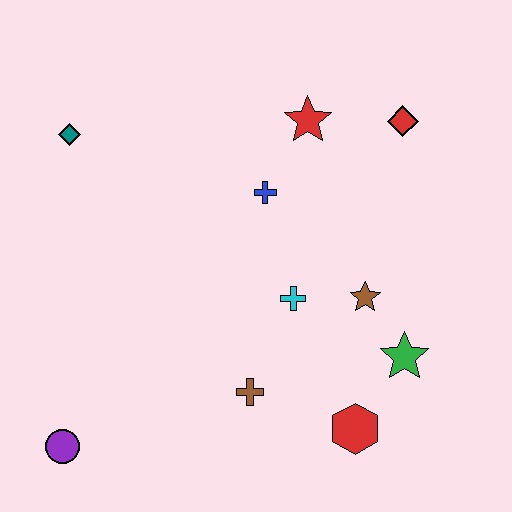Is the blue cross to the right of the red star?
No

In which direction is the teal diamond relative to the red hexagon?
The teal diamond is above the red hexagon.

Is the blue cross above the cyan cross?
Yes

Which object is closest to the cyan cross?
The brown star is closest to the cyan cross.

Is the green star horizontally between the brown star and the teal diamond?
No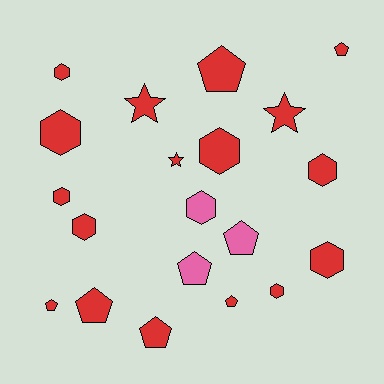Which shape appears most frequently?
Hexagon, with 9 objects.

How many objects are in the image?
There are 20 objects.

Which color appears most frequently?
Red, with 17 objects.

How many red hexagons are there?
There are 8 red hexagons.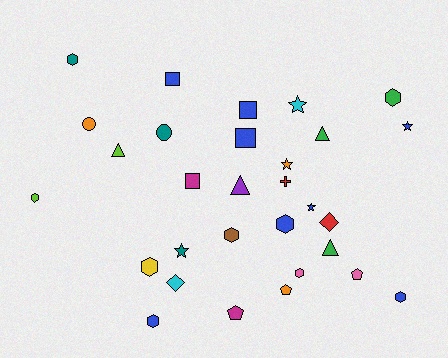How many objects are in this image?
There are 30 objects.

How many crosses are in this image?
There is 1 cross.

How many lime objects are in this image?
There are 2 lime objects.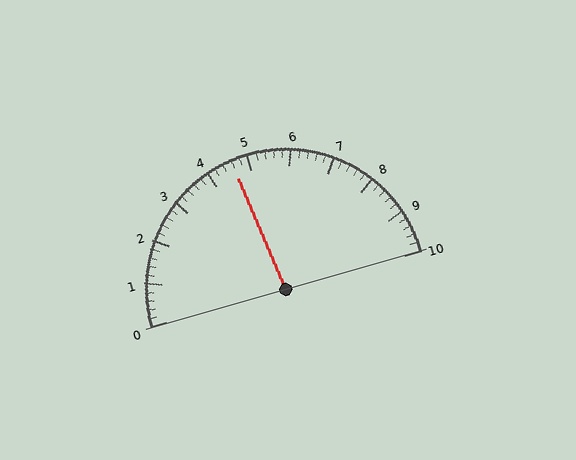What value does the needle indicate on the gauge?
The needle indicates approximately 4.6.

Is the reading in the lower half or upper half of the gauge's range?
The reading is in the lower half of the range (0 to 10).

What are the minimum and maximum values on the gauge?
The gauge ranges from 0 to 10.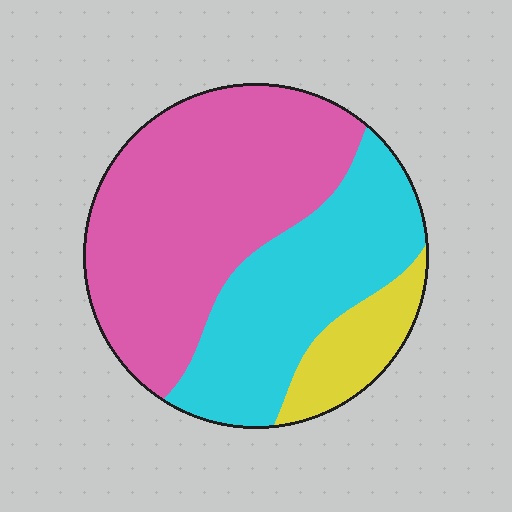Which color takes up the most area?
Pink, at roughly 55%.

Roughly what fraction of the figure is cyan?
Cyan takes up between a third and a half of the figure.